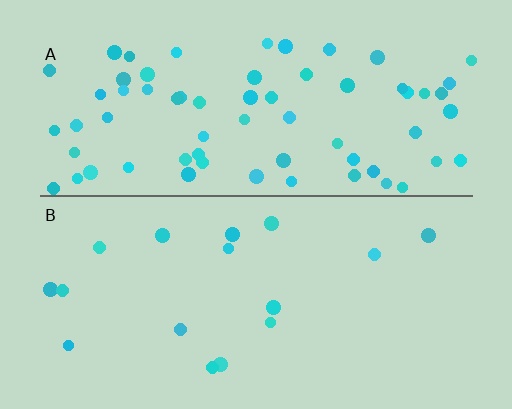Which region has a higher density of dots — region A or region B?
A (the top).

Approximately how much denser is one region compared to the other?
Approximately 4.1× — region A over region B.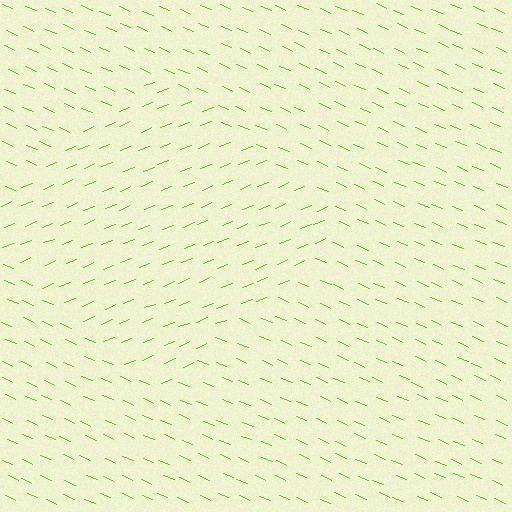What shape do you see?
I see a diamond.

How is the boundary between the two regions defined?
The boundary is defined purely by a change in line orientation (approximately 45 degrees difference). All lines are the same color and thickness.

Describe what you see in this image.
The image is filled with small lime line segments. A diamond region in the image has lines oriented differently from the surrounding lines, creating a visible texture boundary.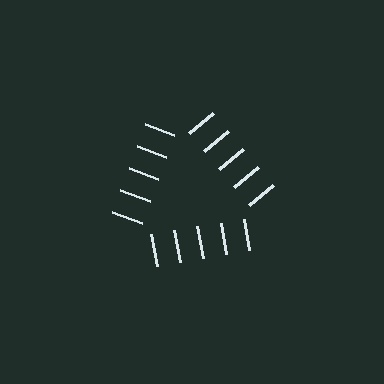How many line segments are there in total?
15 — 5 along each of the 3 edges.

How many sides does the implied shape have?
3 sides — the line-ends trace a triangle.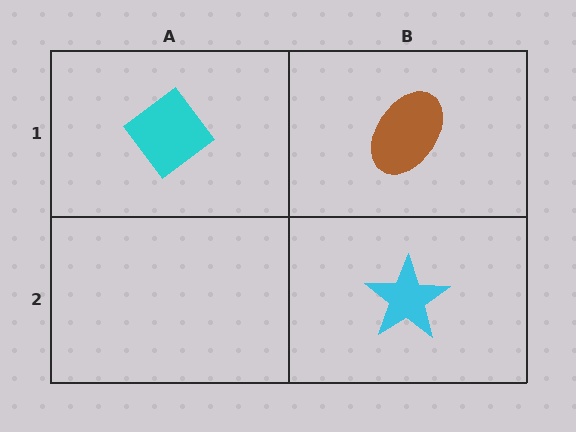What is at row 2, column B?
A cyan star.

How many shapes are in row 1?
2 shapes.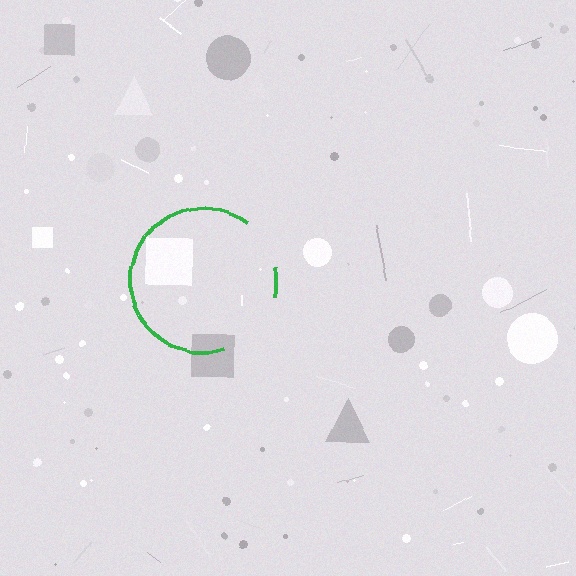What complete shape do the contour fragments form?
The contour fragments form a circle.